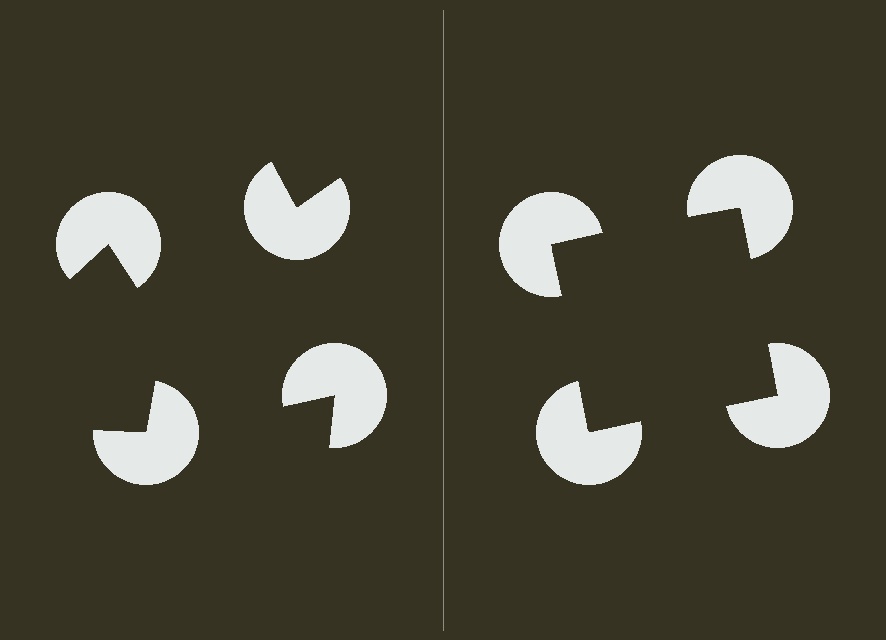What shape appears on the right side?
An illusory square.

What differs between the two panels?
The pac-man discs are positioned identically on both sides; only the wedge orientations differ. On the right they align to a square; on the left they are misaligned.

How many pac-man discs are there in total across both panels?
8 — 4 on each side.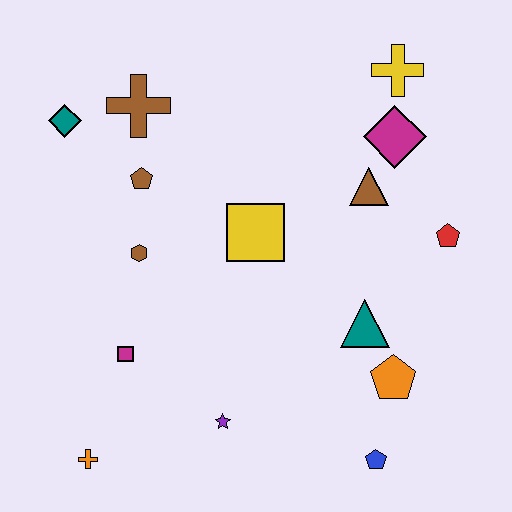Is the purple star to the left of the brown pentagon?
No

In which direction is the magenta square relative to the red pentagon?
The magenta square is to the left of the red pentagon.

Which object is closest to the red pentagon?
The brown triangle is closest to the red pentagon.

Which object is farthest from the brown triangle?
The orange cross is farthest from the brown triangle.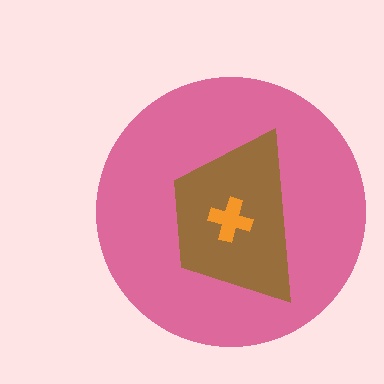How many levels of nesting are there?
3.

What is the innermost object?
The orange cross.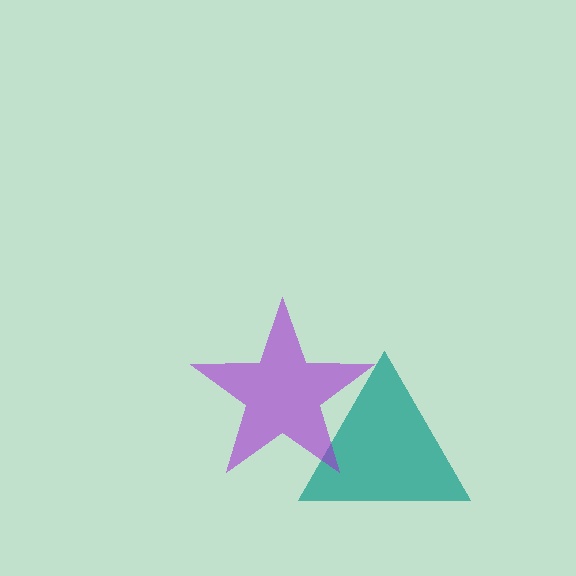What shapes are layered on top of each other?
The layered shapes are: a teal triangle, a purple star.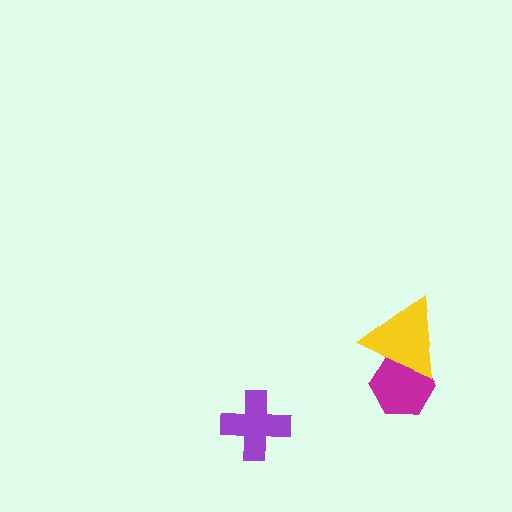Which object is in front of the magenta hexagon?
The yellow triangle is in front of the magenta hexagon.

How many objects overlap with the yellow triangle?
1 object overlaps with the yellow triangle.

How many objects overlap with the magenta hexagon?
1 object overlaps with the magenta hexagon.